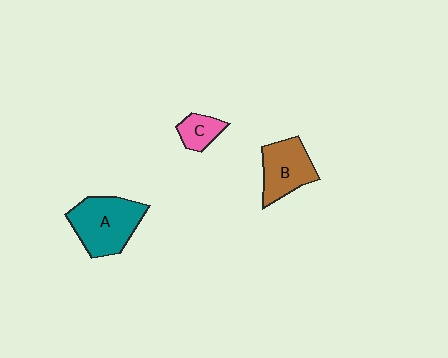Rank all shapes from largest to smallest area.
From largest to smallest: A (teal), B (brown), C (pink).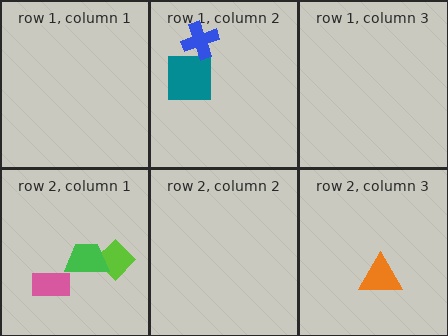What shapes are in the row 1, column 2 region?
The teal square, the blue cross.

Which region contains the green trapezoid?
The row 2, column 1 region.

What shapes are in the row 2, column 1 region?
The pink rectangle, the lime diamond, the green trapezoid.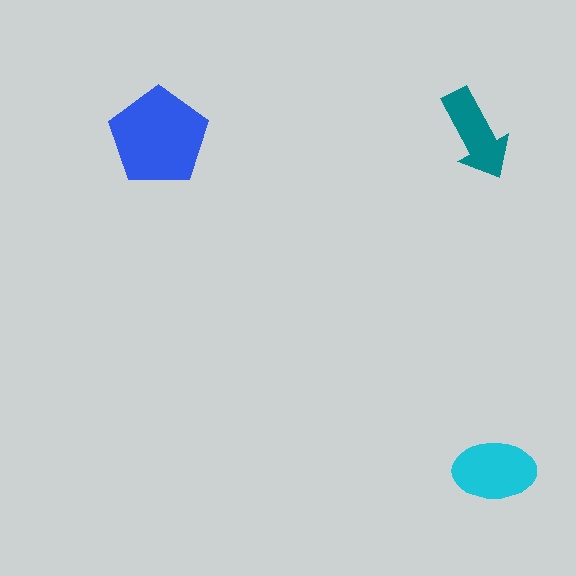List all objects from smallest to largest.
The teal arrow, the cyan ellipse, the blue pentagon.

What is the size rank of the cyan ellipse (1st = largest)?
2nd.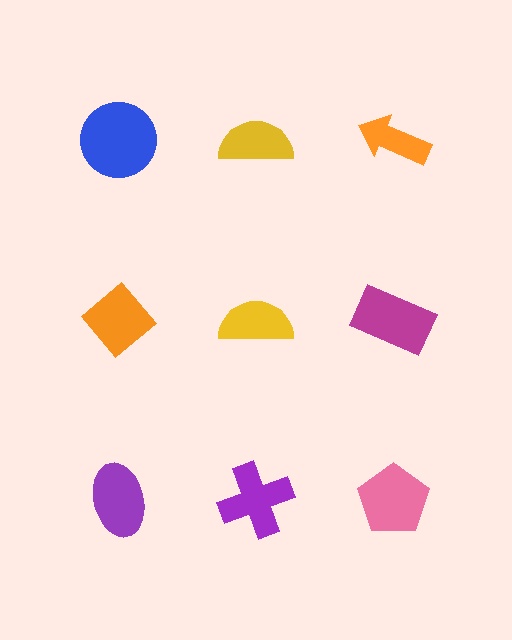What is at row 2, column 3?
A magenta rectangle.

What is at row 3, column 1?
A purple ellipse.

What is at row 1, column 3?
An orange arrow.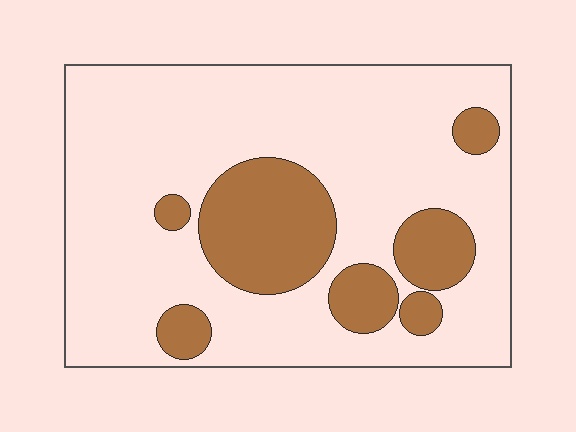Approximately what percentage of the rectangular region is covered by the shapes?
Approximately 25%.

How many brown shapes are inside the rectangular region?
7.